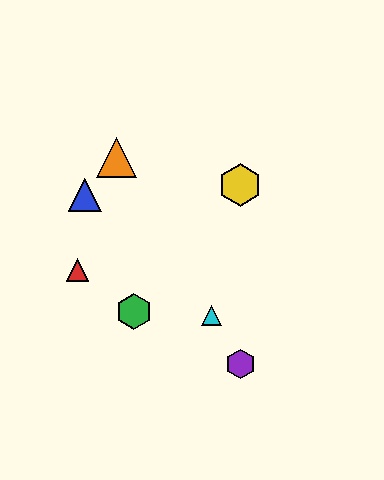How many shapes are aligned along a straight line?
3 shapes (the purple hexagon, the orange triangle, the cyan triangle) are aligned along a straight line.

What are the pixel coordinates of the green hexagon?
The green hexagon is at (134, 312).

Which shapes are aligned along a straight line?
The purple hexagon, the orange triangle, the cyan triangle are aligned along a straight line.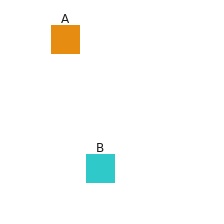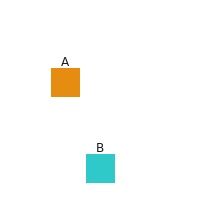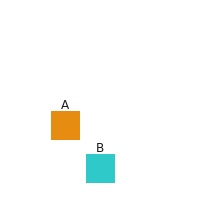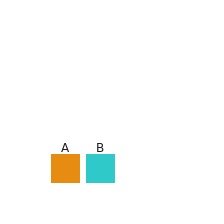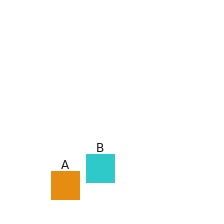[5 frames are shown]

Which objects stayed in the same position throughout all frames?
Cyan square (object B) remained stationary.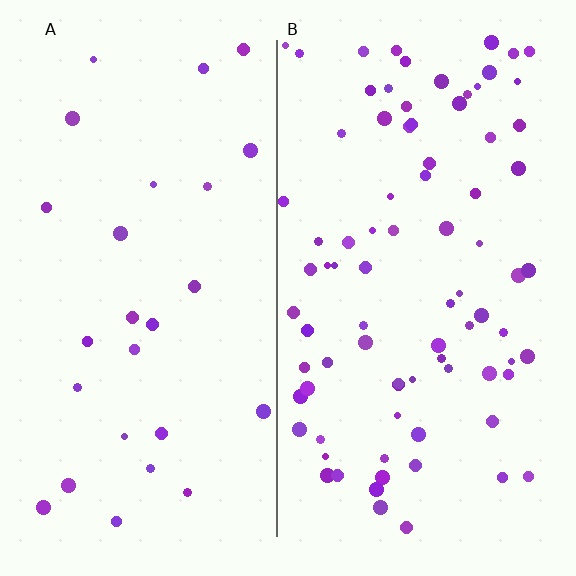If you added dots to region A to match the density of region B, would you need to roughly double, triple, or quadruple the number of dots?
Approximately triple.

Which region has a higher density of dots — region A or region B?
B (the right).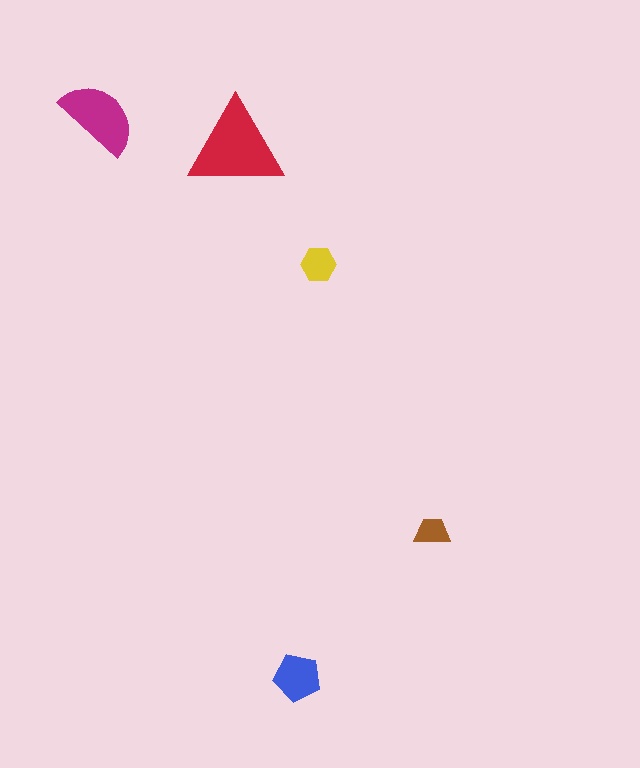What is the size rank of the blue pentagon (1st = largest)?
3rd.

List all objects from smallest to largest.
The brown trapezoid, the yellow hexagon, the blue pentagon, the magenta semicircle, the red triangle.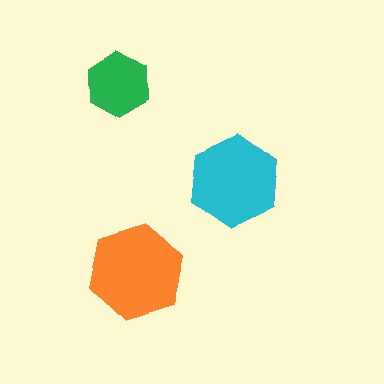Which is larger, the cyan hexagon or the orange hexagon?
The orange one.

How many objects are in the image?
There are 3 objects in the image.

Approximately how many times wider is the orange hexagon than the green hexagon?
About 1.5 times wider.